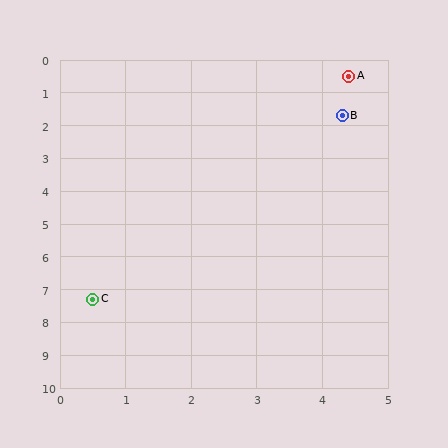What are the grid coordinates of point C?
Point C is at approximately (0.5, 7.3).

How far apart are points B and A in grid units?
Points B and A are about 1.2 grid units apart.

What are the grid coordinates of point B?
Point B is at approximately (4.3, 1.7).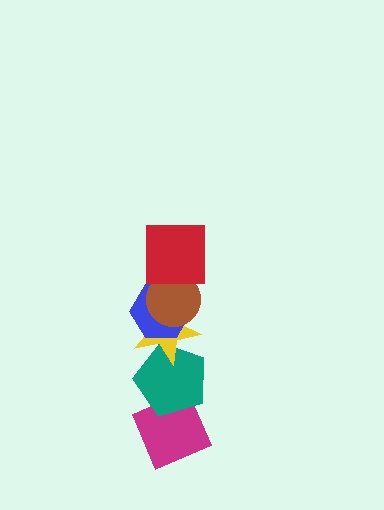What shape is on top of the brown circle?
The red square is on top of the brown circle.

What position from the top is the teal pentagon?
The teal pentagon is 5th from the top.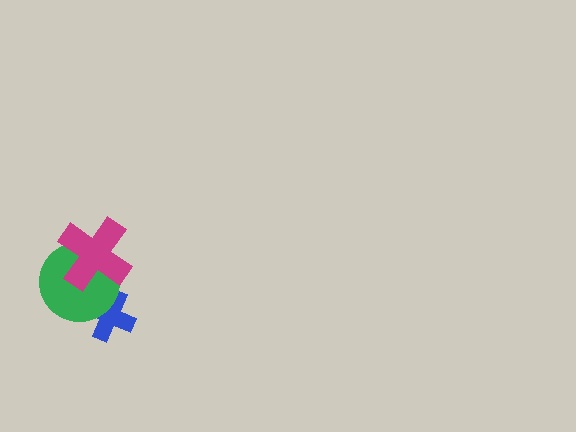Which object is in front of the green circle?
The magenta cross is in front of the green circle.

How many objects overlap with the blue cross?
1 object overlaps with the blue cross.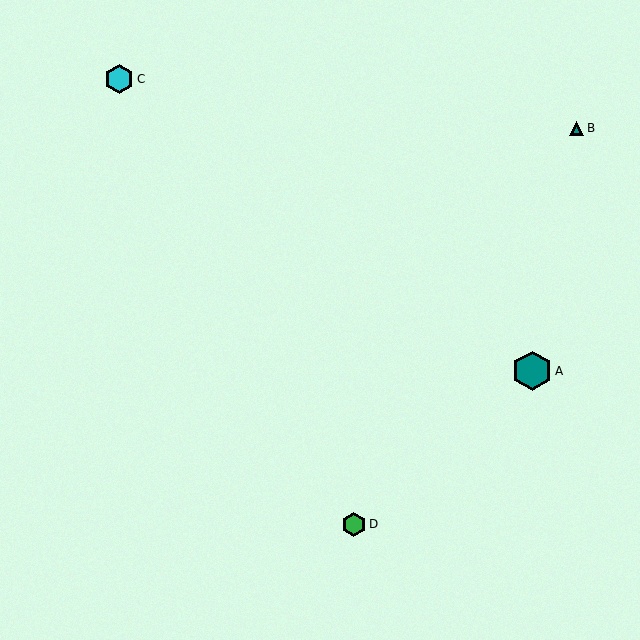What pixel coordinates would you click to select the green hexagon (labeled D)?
Click at (354, 524) to select the green hexagon D.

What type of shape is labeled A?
Shape A is a teal hexagon.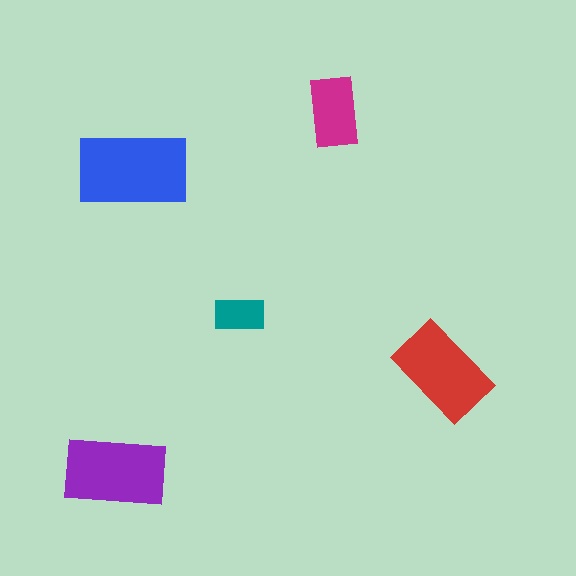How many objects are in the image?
There are 5 objects in the image.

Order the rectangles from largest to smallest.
the blue one, the purple one, the red one, the magenta one, the teal one.